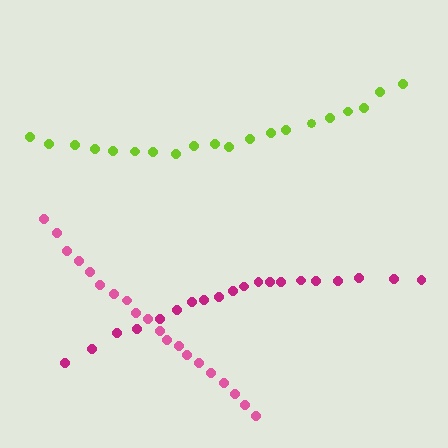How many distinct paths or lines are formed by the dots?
There are 3 distinct paths.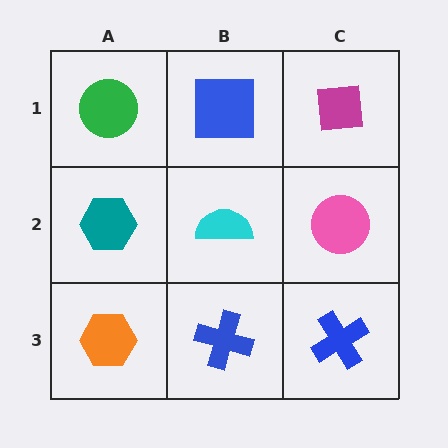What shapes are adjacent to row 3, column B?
A cyan semicircle (row 2, column B), an orange hexagon (row 3, column A), a blue cross (row 3, column C).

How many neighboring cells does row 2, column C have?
3.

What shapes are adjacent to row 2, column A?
A green circle (row 1, column A), an orange hexagon (row 3, column A), a cyan semicircle (row 2, column B).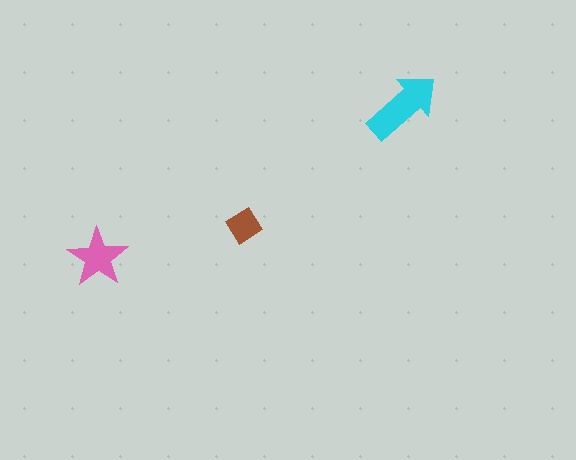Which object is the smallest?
The brown diamond.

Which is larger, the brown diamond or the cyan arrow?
The cyan arrow.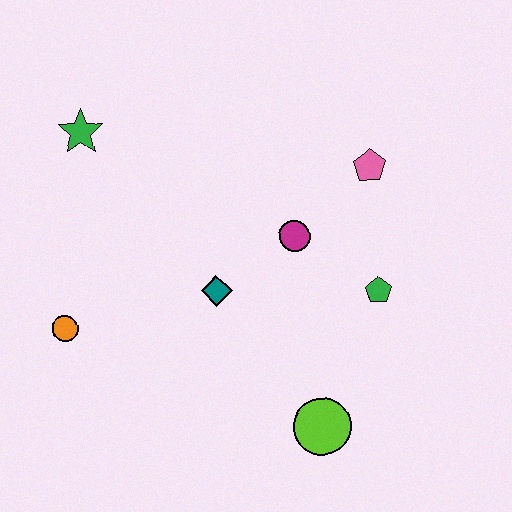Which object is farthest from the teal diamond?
The green star is farthest from the teal diamond.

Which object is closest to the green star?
The orange circle is closest to the green star.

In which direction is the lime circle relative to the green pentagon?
The lime circle is below the green pentagon.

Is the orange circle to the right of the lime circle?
No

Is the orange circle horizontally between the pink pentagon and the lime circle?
No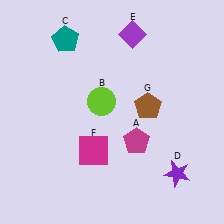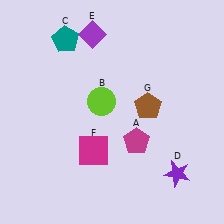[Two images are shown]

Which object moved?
The purple diamond (E) moved left.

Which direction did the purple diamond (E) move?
The purple diamond (E) moved left.